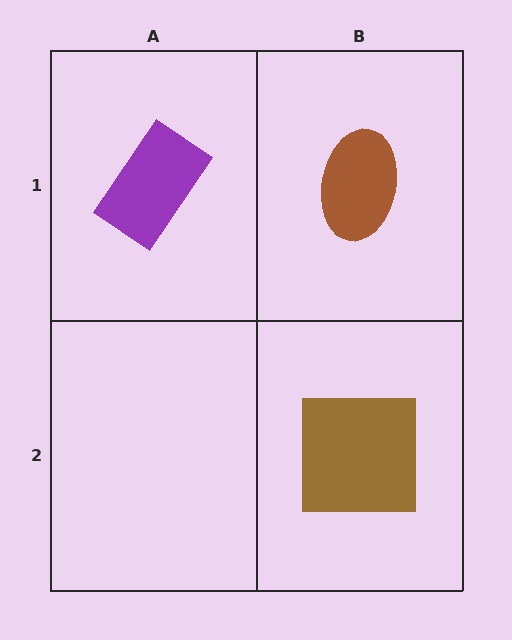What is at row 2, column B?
A brown square.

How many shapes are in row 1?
2 shapes.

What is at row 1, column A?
A purple rectangle.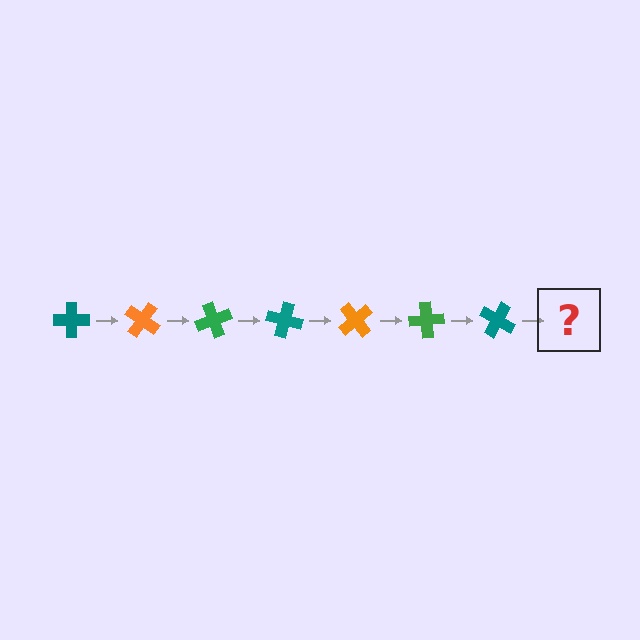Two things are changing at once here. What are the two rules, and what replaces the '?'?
The two rules are that it rotates 35 degrees each step and the color cycles through teal, orange, and green. The '?' should be an orange cross, rotated 245 degrees from the start.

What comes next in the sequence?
The next element should be an orange cross, rotated 245 degrees from the start.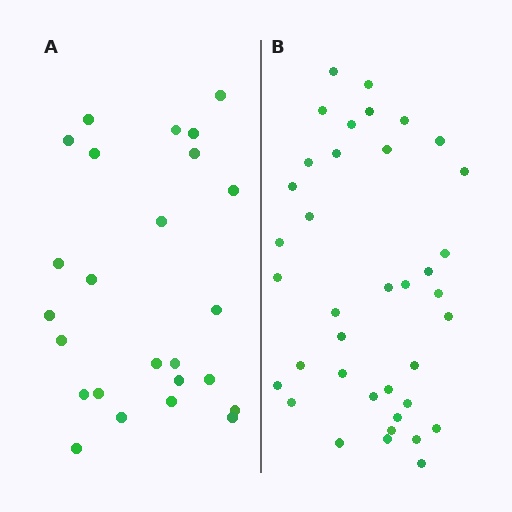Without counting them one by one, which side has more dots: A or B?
Region B (the right region) has more dots.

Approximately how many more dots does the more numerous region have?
Region B has approximately 15 more dots than region A.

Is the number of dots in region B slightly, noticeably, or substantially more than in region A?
Region B has substantially more. The ratio is roughly 1.5 to 1.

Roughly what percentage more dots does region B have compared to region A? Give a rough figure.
About 50% more.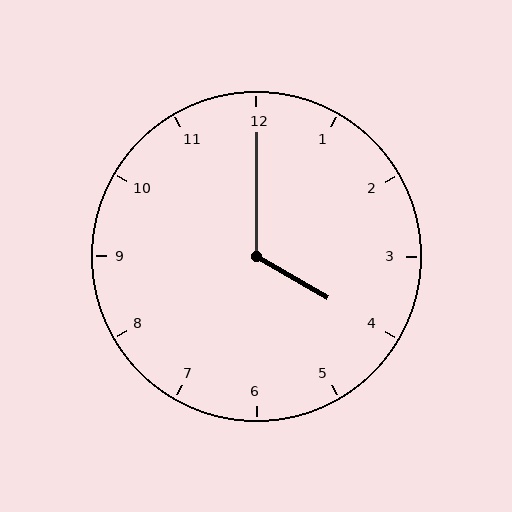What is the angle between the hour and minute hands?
Approximately 120 degrees.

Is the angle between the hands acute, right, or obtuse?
It is obtuse.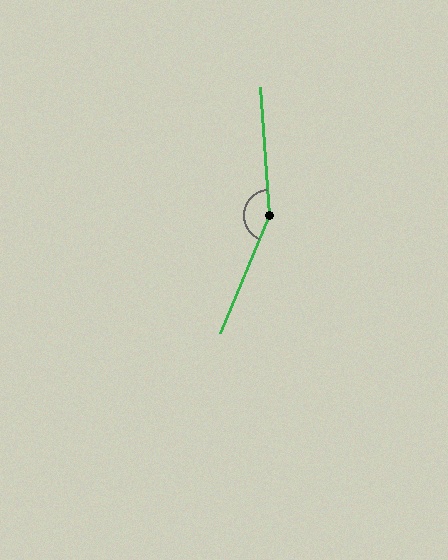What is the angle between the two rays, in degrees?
Approximately 153 degrees.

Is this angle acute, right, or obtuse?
It is obtuse.